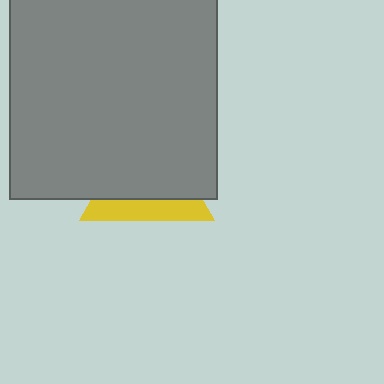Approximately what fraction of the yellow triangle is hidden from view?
Roughly 66% of the yellow triangle is hidden behind the gray square.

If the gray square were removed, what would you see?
You would see the complete yellow triangle.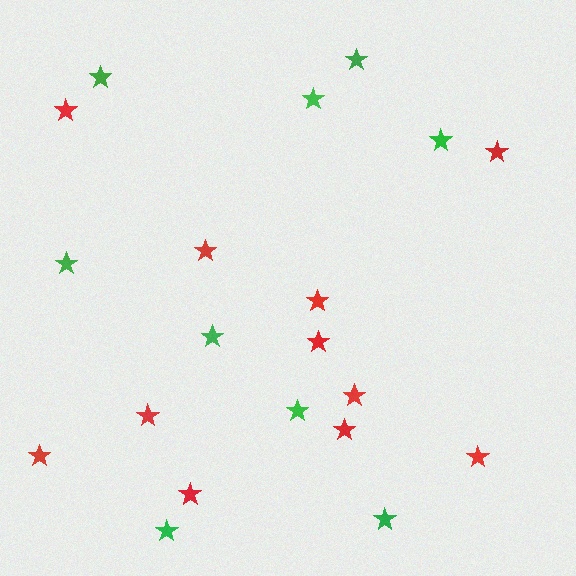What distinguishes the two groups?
There are 2 groups: one group of green stars (9) and one group of red stars (11).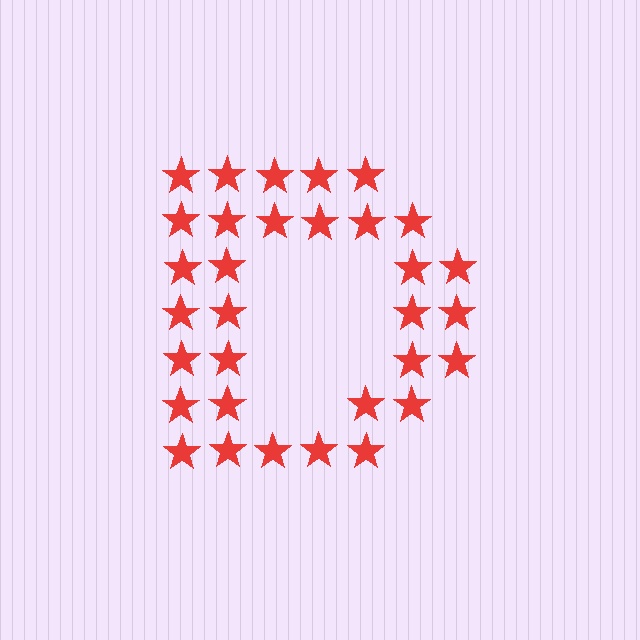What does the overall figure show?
The overall figure shows the letter D.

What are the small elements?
The small elements are stars.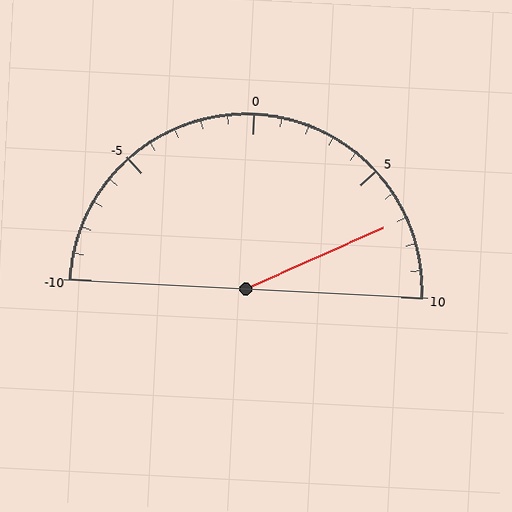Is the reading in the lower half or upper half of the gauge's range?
The reading is in the upper half of the range (-10 to 10).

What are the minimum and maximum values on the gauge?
The gauge ranges from -10 to 10.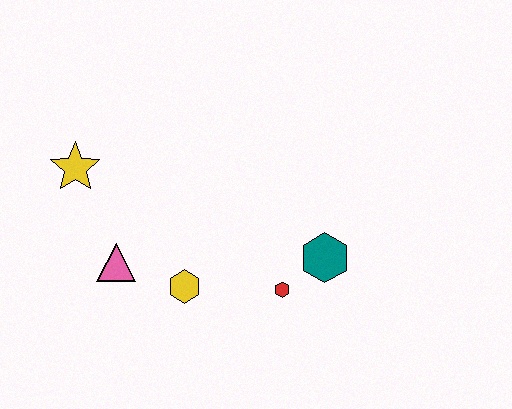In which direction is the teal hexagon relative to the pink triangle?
The teal hexagon is to the right of the pink triangle.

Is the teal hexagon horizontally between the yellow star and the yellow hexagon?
No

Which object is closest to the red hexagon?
The teal hexagon is closest to the red hexagon.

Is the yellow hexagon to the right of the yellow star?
Yes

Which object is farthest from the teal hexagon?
The yellow star is farthest from the teal hexagon.